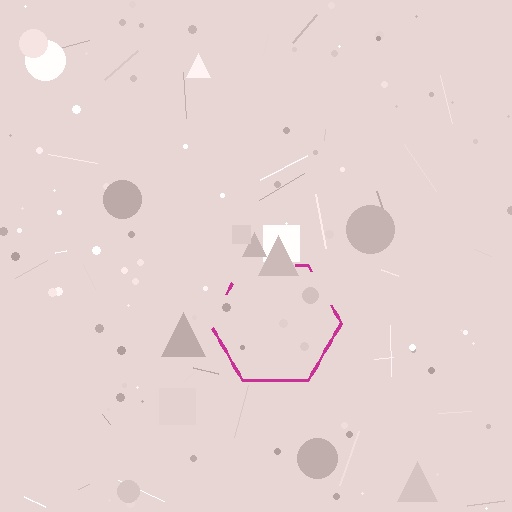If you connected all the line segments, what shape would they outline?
They would outline a hexagon.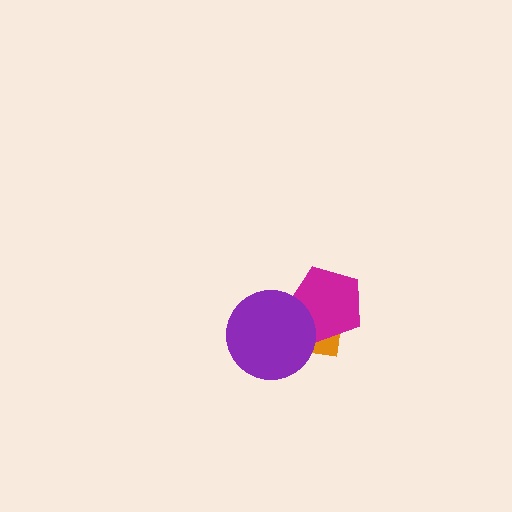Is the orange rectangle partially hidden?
Yes, it is partially covered by another shape.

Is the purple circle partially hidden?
No, no other shape covers it.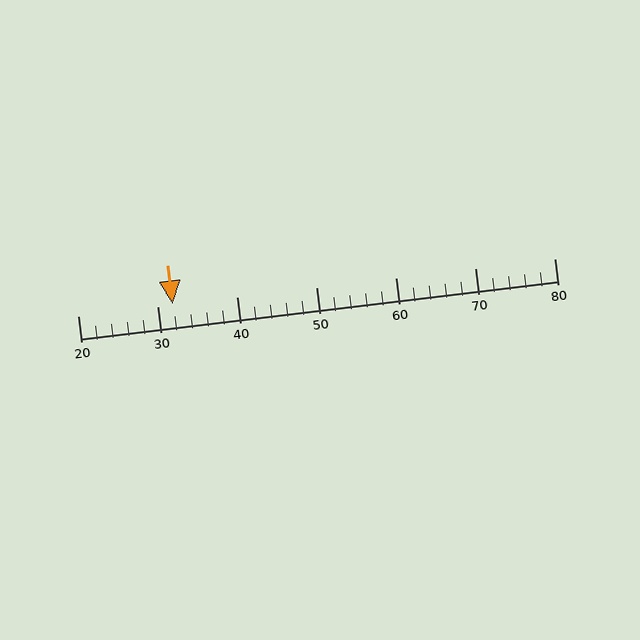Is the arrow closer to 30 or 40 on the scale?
The arrow is closer to 30.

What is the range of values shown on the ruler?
The ruler shows values from 20 to 80.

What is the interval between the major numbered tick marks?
The major tick marks are spaced 10 units apart.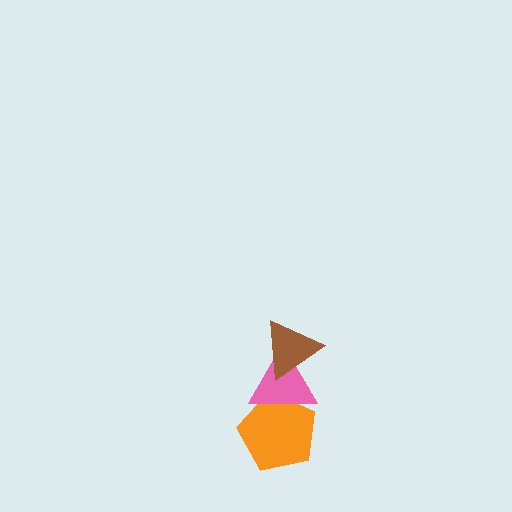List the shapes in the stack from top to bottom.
From top to bottom: the brown triangle, the pink triangle, the orange pentagon.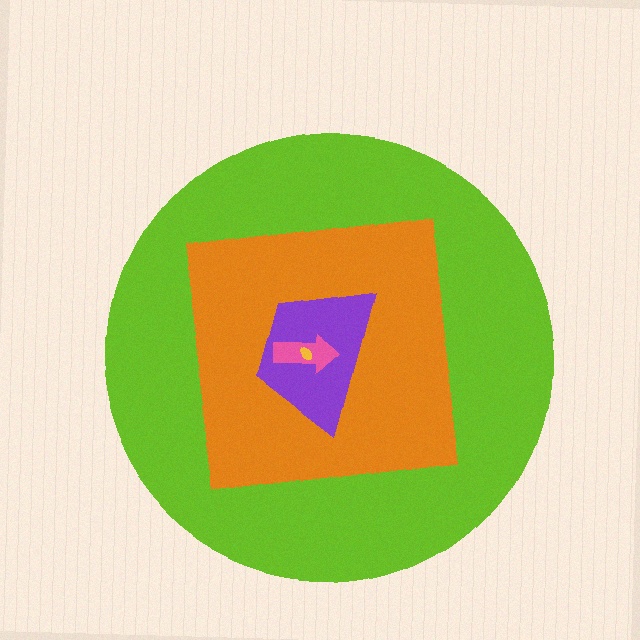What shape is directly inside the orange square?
The purple trapezoid.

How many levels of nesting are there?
5.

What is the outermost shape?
The lime circle.